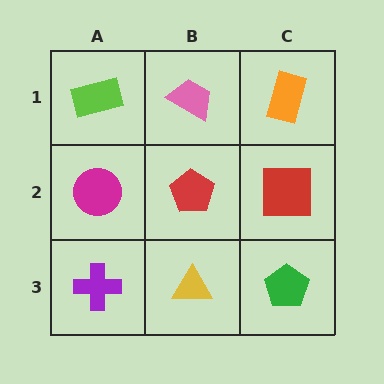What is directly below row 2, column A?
A purple cross.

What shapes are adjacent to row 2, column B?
A pink trapezoid (row 1, column B), a yellow triangle (row 3, column B), a magenta circle (row 2, column A), a red square (row 2, column C).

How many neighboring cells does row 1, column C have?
2.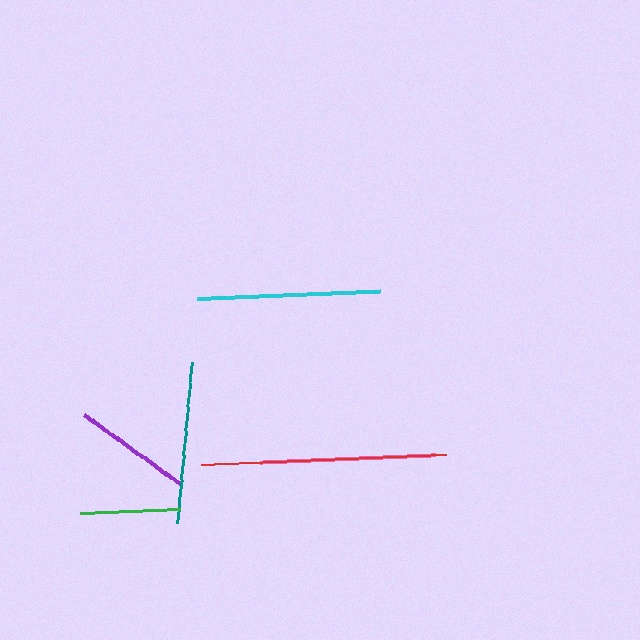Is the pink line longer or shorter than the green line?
The pink line is longer than the green line.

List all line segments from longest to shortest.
From longest to shortest: red, cyan, pink, teal, purple, green.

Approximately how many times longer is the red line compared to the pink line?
The red line is approximately 1.4 times the length of the pink line.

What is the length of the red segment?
The red segment is approximately 245 pixels long.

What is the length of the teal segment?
The teal segment is approximately 162 pixels long.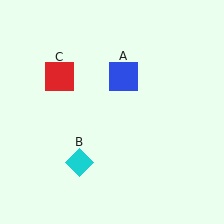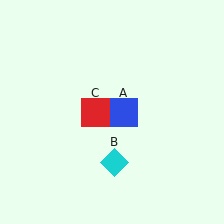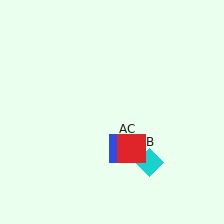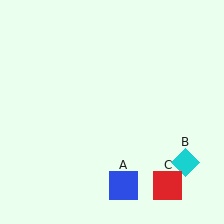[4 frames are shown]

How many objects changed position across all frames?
3 objects changed position: blue square (object A), cyan diamond (object B), red square (object C).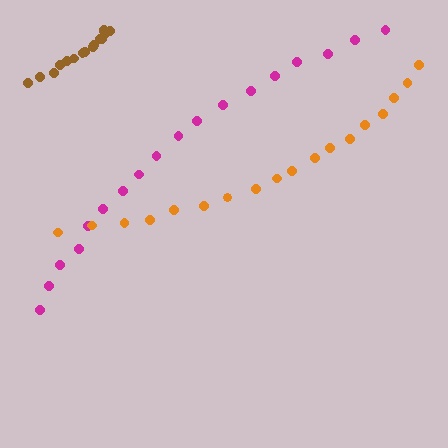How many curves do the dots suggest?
There are 3 distinct paths.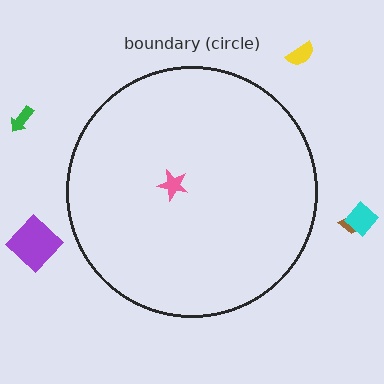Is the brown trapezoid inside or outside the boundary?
Outside.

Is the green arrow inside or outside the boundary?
Outside.